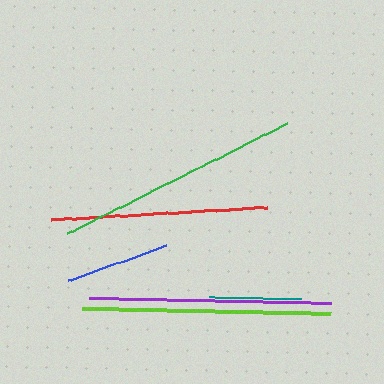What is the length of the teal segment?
The teal segment is approximately 92 pixels long.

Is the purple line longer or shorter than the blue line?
The purple line is longer than the blue line.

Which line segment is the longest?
The lime line is the longest at approximately 249 pixels.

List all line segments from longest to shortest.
From longest to shortest: lime, green, purple, red, blue, teal.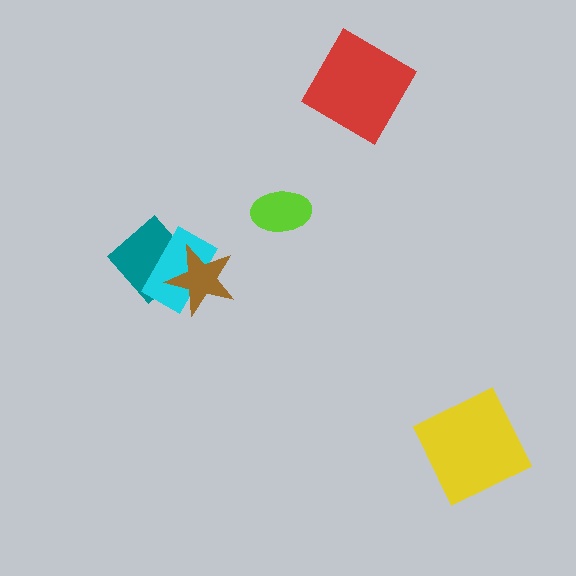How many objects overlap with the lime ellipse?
0 objects overlap with the lime ellipse.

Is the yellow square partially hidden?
No, no other shape covers it.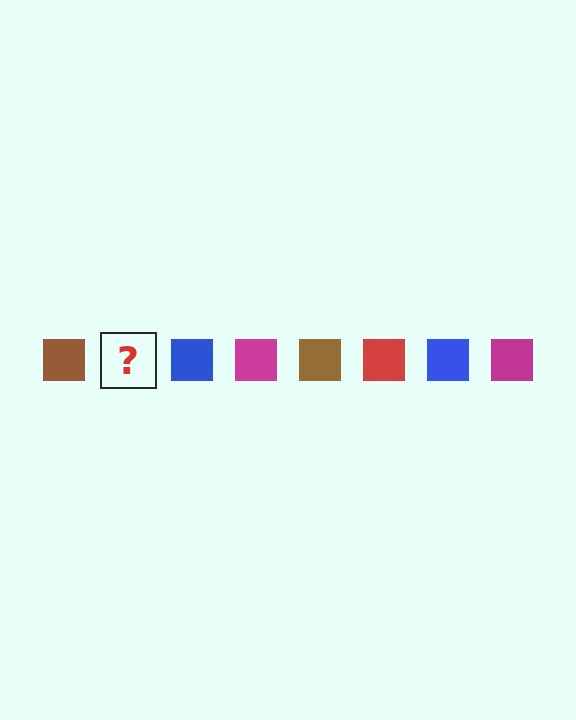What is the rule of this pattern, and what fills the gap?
The rule is that the pattern cycles through brown, red, blue, magenta squares. The gap should be filled with a red square.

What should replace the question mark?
The question mark should be replaced with a red square.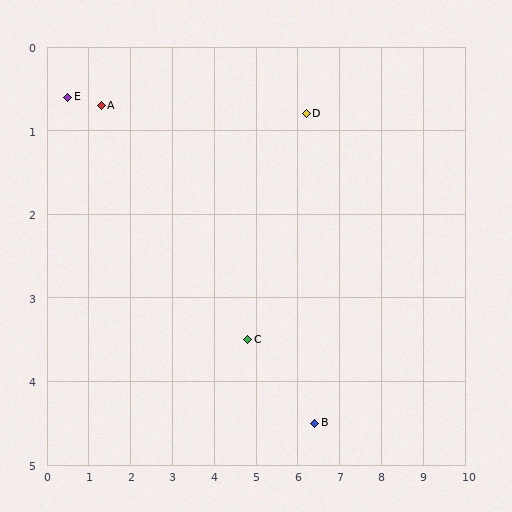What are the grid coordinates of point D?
Point D is at approximately (6.2, 0.8).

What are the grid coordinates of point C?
Point C is at approximately (4.8, 3.5).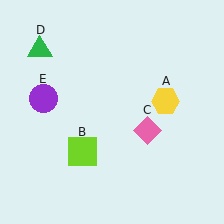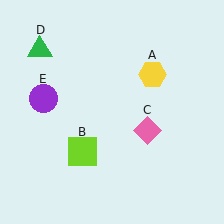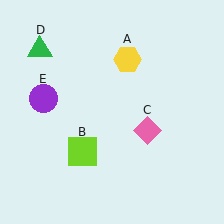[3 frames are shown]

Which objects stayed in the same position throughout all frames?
Lime square (object B) and pink diamond (object C) and green triangle (object D) and purple circle (object E) remained stationary.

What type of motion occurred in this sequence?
The yellow hexagon (object A) rotated counterclockwise around the center of the scene.